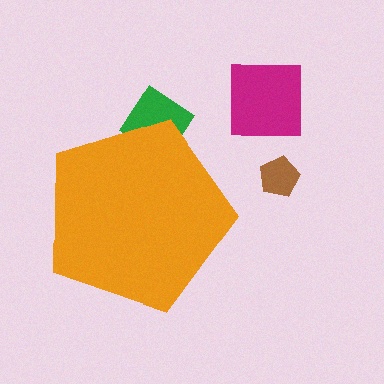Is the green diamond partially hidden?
Yes, the green diamond is partially hidden behind the orange pentagon.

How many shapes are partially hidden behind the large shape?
1 shape is partially hidden.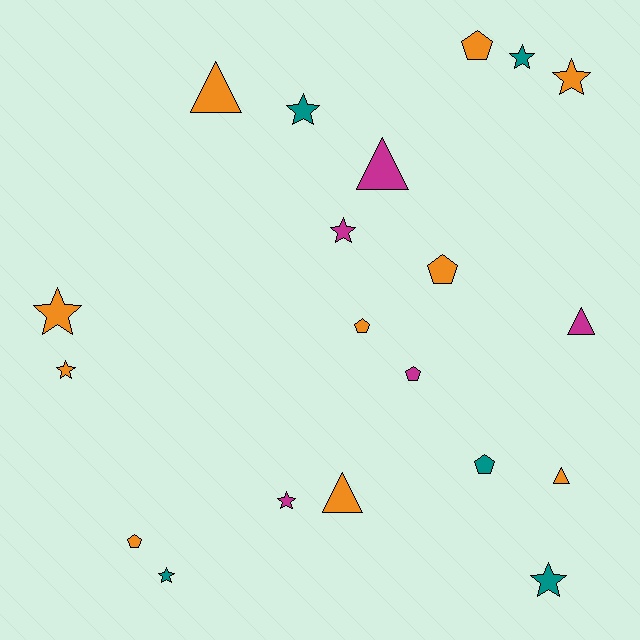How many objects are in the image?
There are 20 objects.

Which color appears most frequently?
Orange, with 10 objects.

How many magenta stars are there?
There are 2 magenta stars.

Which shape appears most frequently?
Star, with 9 objects.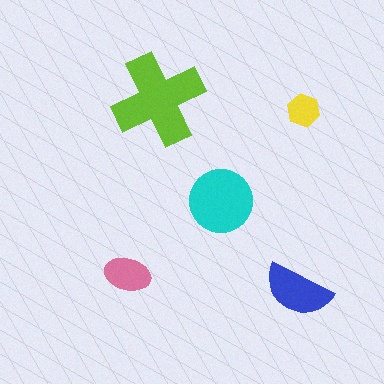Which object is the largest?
The lime cross.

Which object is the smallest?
The yellow hexagon.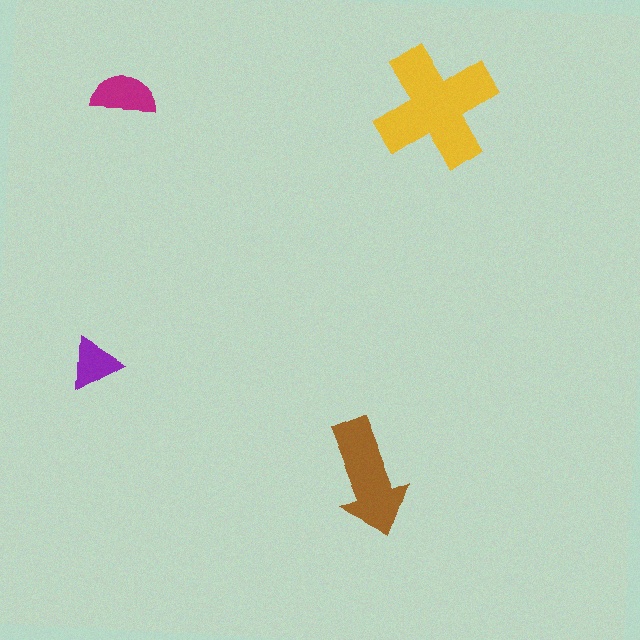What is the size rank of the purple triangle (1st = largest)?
4th.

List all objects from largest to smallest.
The yellow cross, the brown arrow, the magenta semicircle, the purple triangle.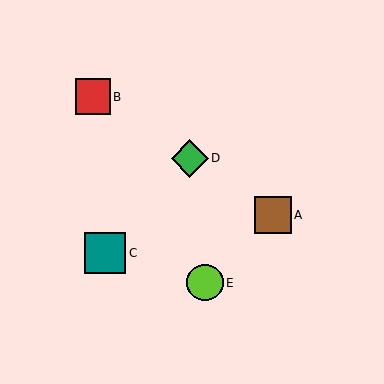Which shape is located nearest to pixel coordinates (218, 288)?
The lime circle (labeled E) at (205, 283) is nearest to that location.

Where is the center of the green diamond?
The center of the green diamond is at (190, 158).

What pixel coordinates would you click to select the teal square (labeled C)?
Click at (105, 253) to select the teal square C.